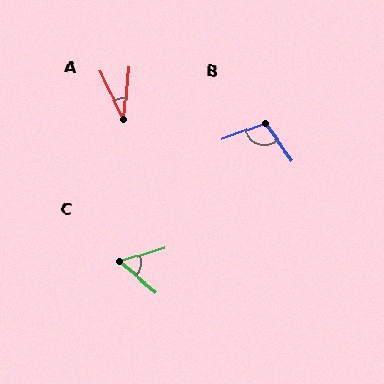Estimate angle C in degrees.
Approximately 56 degrees.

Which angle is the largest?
B, at approximately 106 degrees.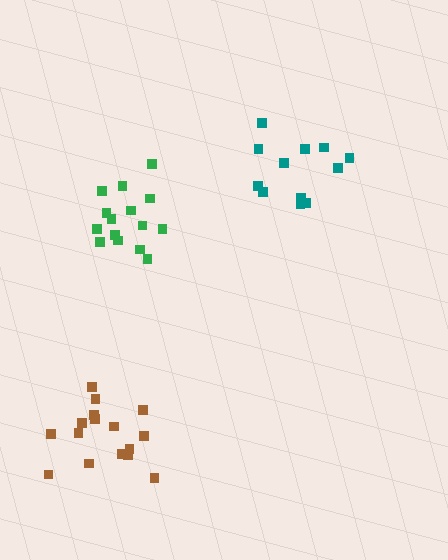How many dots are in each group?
Group 1: 15 dots, Group 2: 12 dots, Group 3: 16 dots (43 total).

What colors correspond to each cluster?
The clusters are colored: green, teal, brown.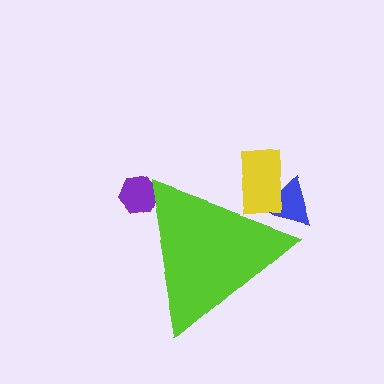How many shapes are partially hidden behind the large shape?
3 shapes are partially hidden.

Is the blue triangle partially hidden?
Yes, the blue triangle is partially hidden behind the lime triangle.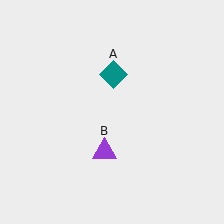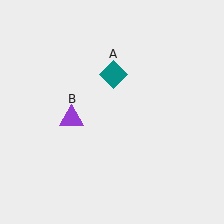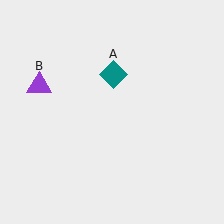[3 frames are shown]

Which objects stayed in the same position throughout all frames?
Teal diamond (object A) remained stationary.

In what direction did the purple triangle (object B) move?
The purple triangle (object B) moved up and to the left.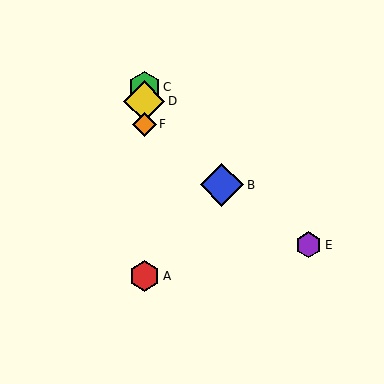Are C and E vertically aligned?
No, C is at x≈144 and E is at x≈309.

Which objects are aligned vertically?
Objects A, C, D, F are aligned vertically.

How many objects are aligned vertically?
4 objects (A, C, D, F) are aligned vertically.